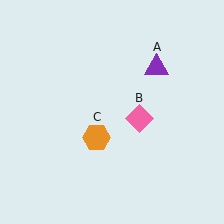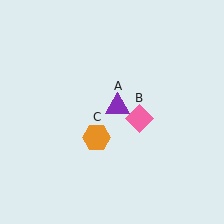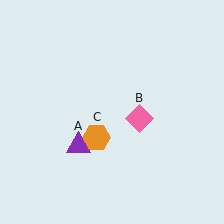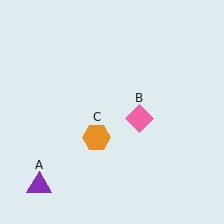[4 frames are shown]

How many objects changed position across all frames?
1 object changed position: purple triangle (object A).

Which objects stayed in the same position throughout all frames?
Pink diamond (object B) and orange hexagon (object C) remained stationary.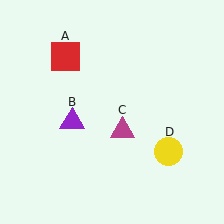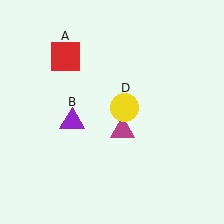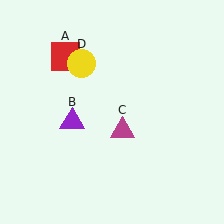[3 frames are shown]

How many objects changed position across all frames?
1 object changed position: yellow circle (object D).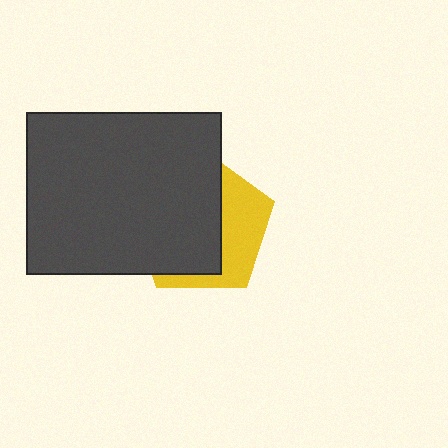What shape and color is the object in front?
The object in front is a dark gray rectangle.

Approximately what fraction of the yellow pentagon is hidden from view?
Roughly 63% of the yellow pentagon is hidden behind the dark gray rectangle.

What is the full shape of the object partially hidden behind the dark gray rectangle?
The partially hidden object is a yellow pentagon.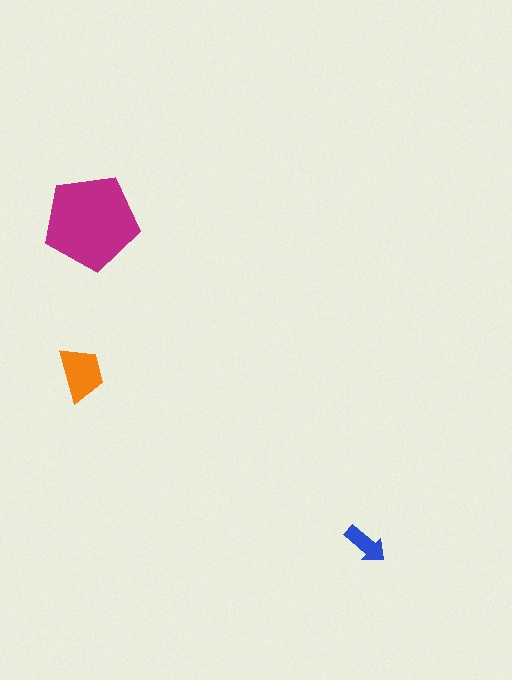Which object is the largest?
The magenta pentagon.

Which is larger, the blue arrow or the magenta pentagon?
The magenta pentagon.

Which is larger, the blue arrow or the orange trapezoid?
The orange trapezoid.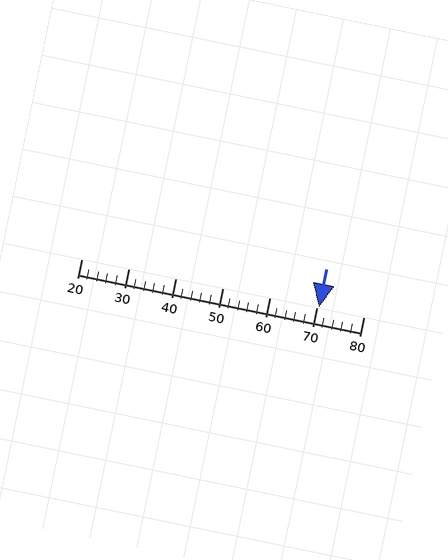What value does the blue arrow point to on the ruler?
The blue arrow points to approximately 71.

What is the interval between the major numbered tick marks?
The major tick marks are spaced 10 units apart.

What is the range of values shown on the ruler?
The ruler shows values from 20 to 80.